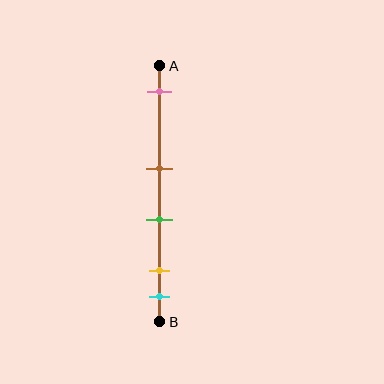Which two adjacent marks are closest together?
The yellow and cyan marks are the closest adjacent pair.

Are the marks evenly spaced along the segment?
No, the marks are not evenly spaced.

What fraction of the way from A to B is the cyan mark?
The cyan mark is approximately 90% (0.9) of the way from A to B.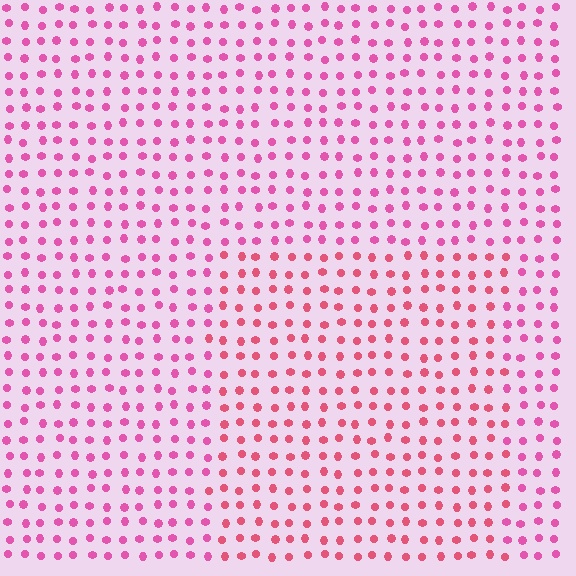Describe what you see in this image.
The image is filled with small pink elements in a uniform arrangement. A rectangle-shaped region is visible where the elements are tinted to a slightly different hue, forming a subtle color boundary.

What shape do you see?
I see a rectangle.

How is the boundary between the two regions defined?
The boundary is defined purely by a slight shift in hue (about 23 degrees). Spacing, size, and orientation are identical on both sides.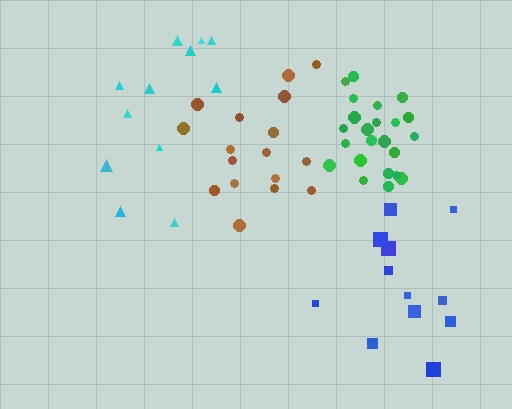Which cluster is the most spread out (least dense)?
Cyan.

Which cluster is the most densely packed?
Green.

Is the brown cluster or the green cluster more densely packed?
Green.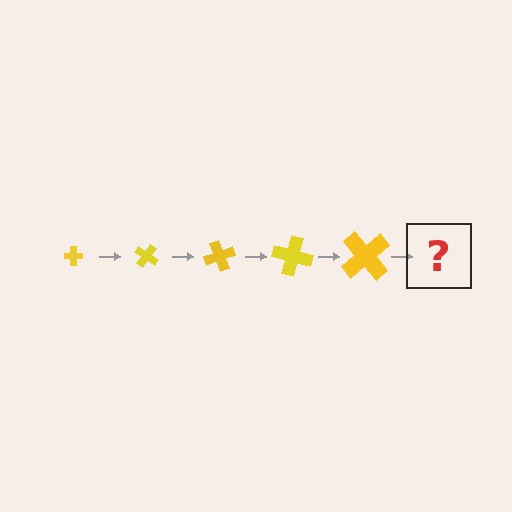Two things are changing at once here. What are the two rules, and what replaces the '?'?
The two rules are that the cross grows larger each step and it rotates 35 degrees each step. The '?' should be a cross, larger than the previous one and rotated 175 degrees from the start.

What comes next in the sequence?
The next element should be a cross, larger than the previous one and rotated 175 degrees from the start.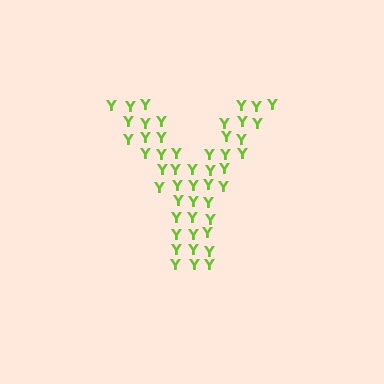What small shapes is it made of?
It is made of small letter Y's.